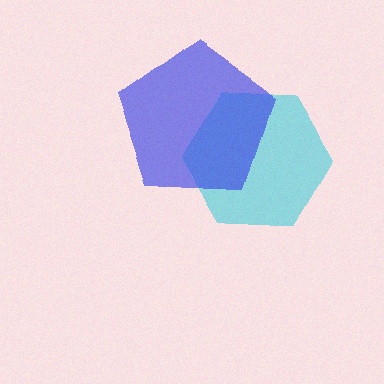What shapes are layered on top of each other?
The layered shapes are: a cyan hexagon, a blue pentagon.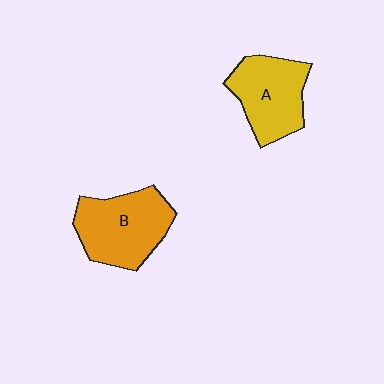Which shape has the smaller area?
Shape A (yellow).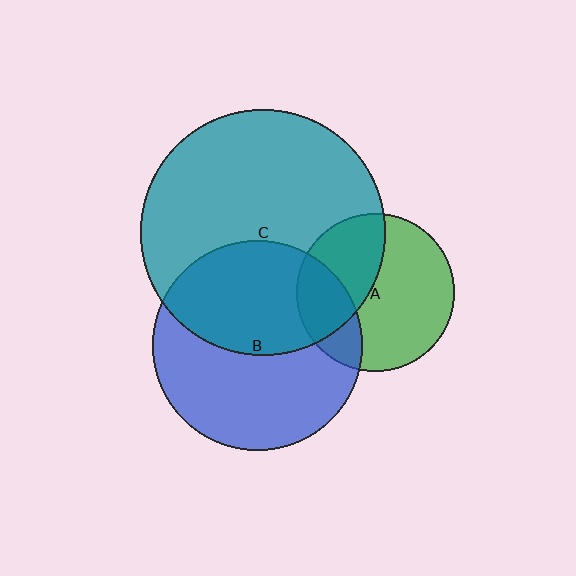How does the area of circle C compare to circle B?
Approximately 1.4 times.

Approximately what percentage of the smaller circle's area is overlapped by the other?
Approximately 40%.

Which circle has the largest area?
Circle C (teal).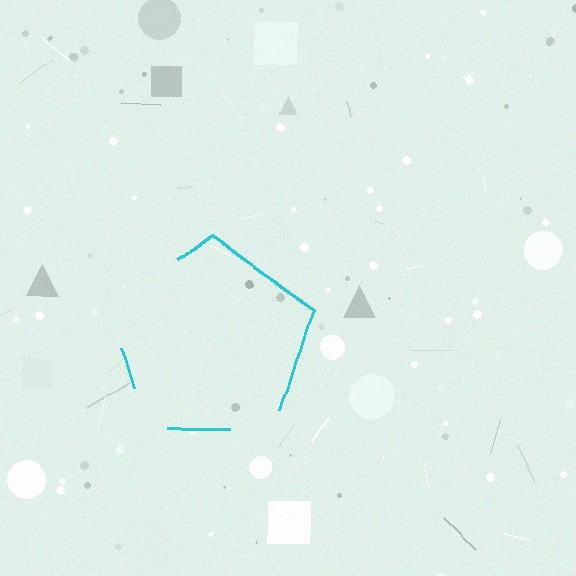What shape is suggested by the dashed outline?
The dashed outline suggests a pentagon.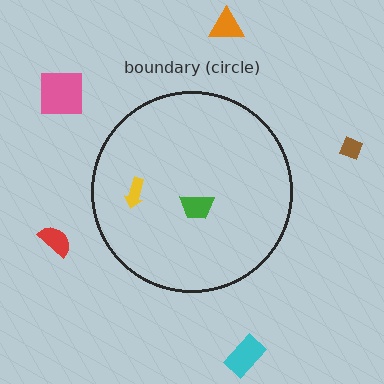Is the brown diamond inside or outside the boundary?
Outside.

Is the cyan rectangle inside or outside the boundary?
Outside.